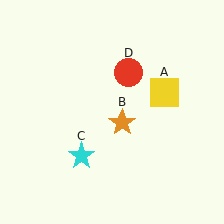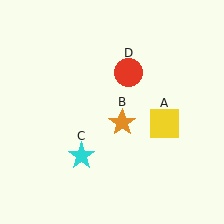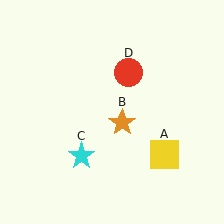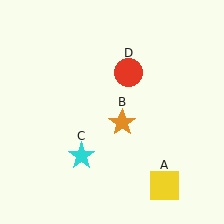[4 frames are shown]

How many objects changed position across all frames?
1 object changed position: yellow square (object A).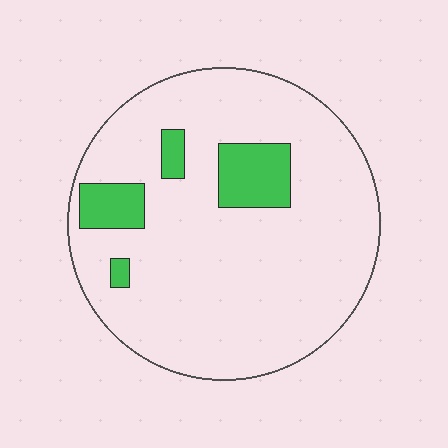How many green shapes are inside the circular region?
4.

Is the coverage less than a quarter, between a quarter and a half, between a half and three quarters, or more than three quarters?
Less than a quarter.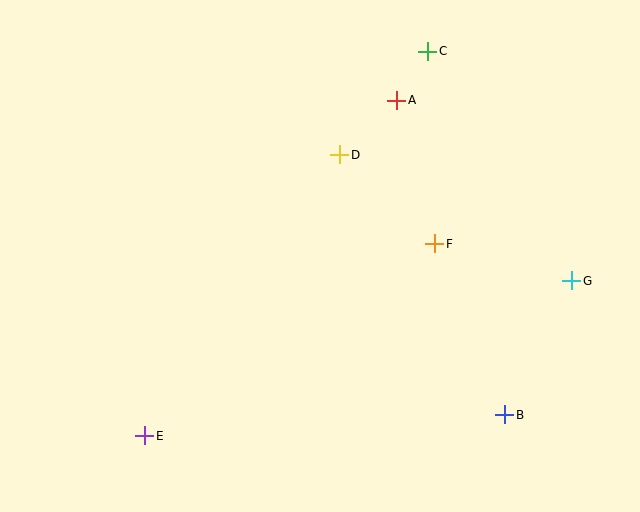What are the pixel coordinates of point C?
Point C is at (428, 51).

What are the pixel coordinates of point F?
Point F is at (435, 244).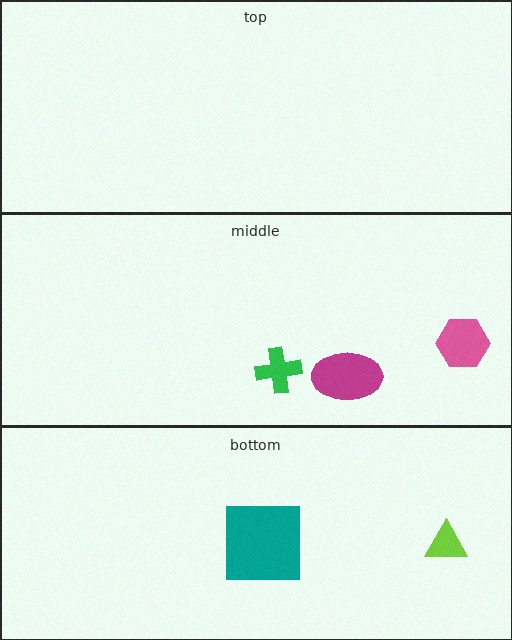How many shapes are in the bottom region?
2.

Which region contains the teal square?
The bottom region.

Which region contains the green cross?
The middle region.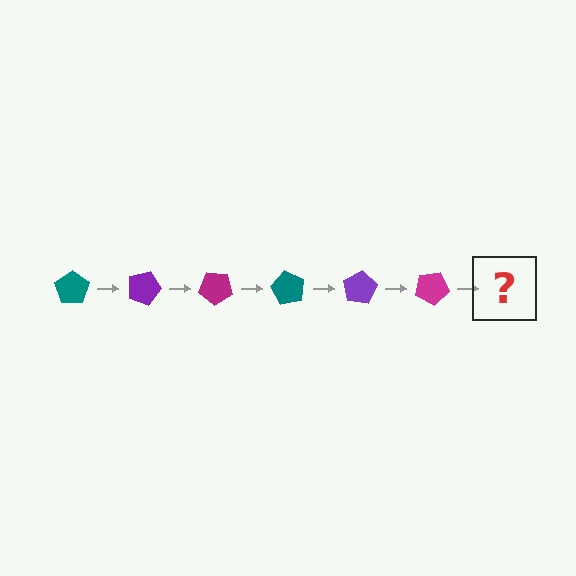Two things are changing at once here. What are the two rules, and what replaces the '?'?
The two rules are that it rotates 20 degrees each step and the color cycles through teal, purple, and magenta. The '?' should be a teal pentagon, rotated 120 degrees from the start.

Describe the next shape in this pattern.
It should be a teal pentagon, rotated 120 degrees from the start.